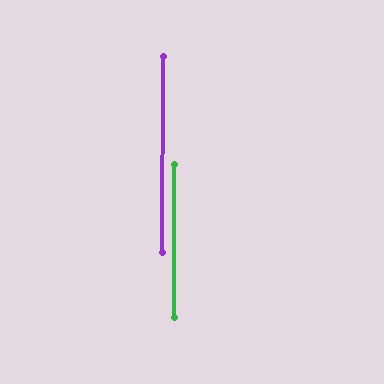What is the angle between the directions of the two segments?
Approximately 0 degrees.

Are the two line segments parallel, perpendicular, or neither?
Parallel — their directions differ by only 0.5°.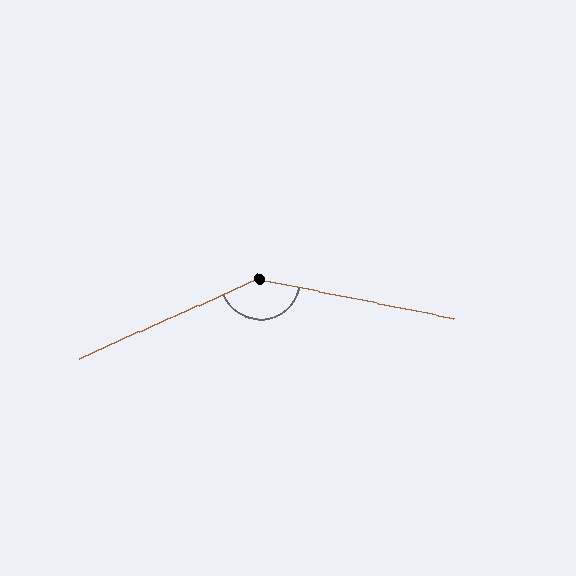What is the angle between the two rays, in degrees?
Approximately 144 degrees.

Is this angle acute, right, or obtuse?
It is obtuse.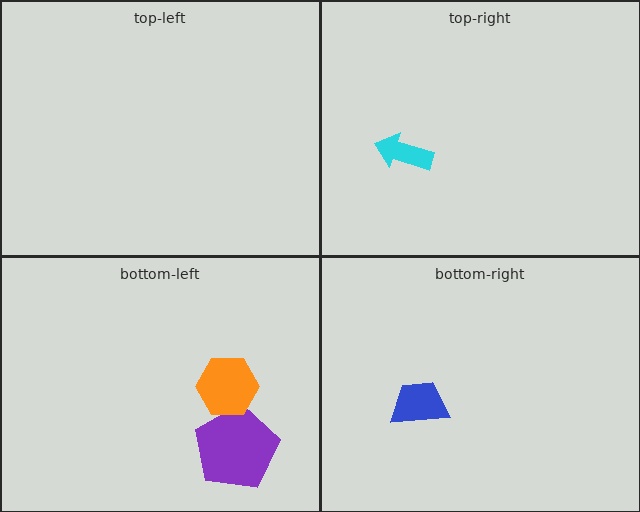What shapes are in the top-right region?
The cyan arrow.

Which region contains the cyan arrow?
The top-right region.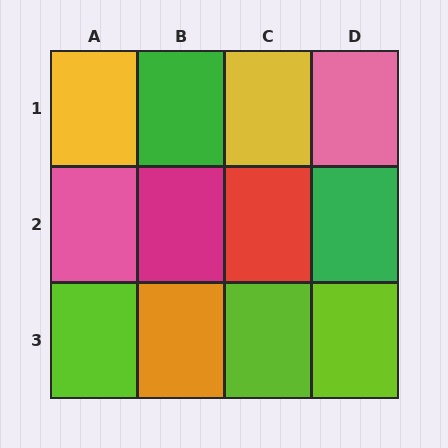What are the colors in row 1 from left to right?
Yellow, green, yellow, pink.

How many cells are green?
2 cells are green.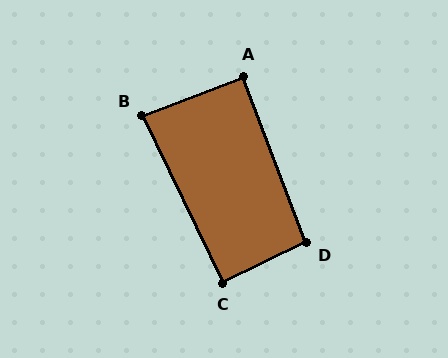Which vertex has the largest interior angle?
D, at approximately 95 degrees.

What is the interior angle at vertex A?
Approximately 90 degrees (approximately right).